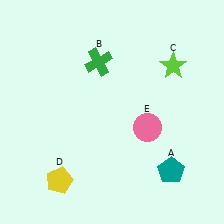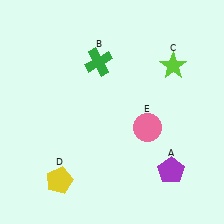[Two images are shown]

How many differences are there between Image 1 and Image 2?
There is 1 difference between the two images.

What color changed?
The pentagon (A) changed from teal in Image 1 to purple in Image 2.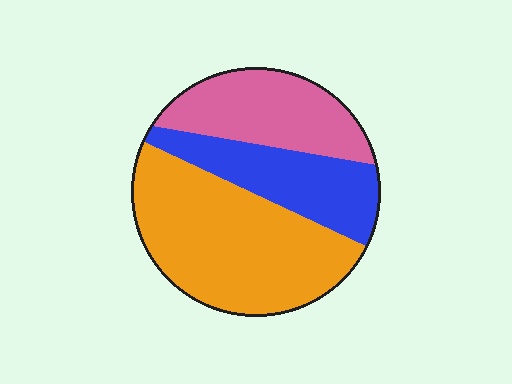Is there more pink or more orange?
Orange.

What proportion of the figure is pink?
Pink takes up between a sixth and a third of the figure.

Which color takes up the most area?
Orange, at roughly 50%.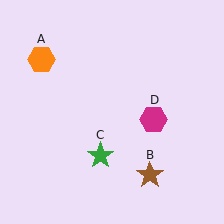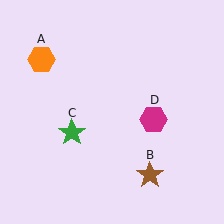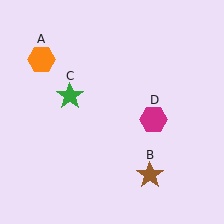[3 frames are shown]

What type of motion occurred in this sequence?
The green star (object C) rotated clockwise around the center of the scene.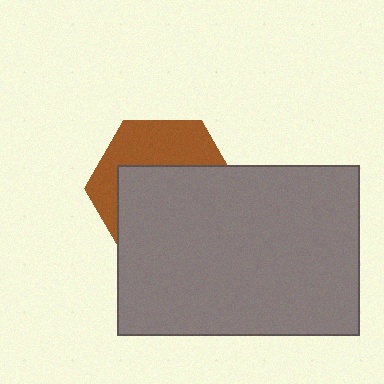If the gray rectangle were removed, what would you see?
You would see the complete brown hexagon.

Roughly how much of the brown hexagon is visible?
A small part of it is visible (roughly 40%).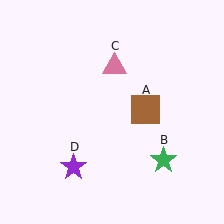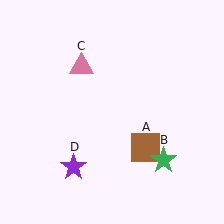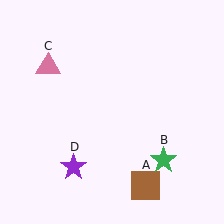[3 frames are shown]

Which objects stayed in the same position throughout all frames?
Green star (object B) and purple star (object D) remained stationary.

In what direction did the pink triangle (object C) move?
The pink triangle (object C) moved left.